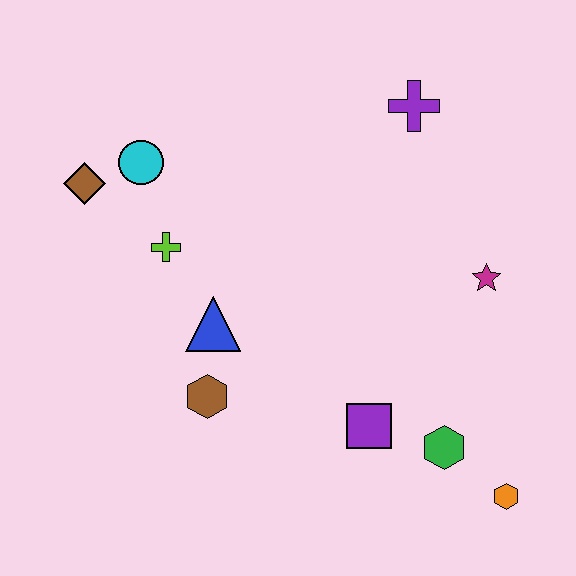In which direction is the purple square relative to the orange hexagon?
The purple square is to the left of the orange hexagon.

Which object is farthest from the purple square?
The brown diamond is farthest from the purple square.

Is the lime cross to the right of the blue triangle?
No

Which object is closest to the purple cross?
The magenta star is closest to the purple cross.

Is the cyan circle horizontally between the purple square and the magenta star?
No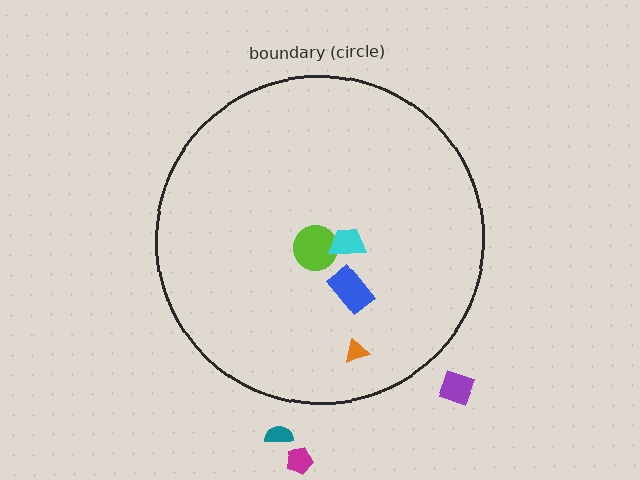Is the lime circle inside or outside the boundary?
Inside.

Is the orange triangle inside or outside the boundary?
Inside.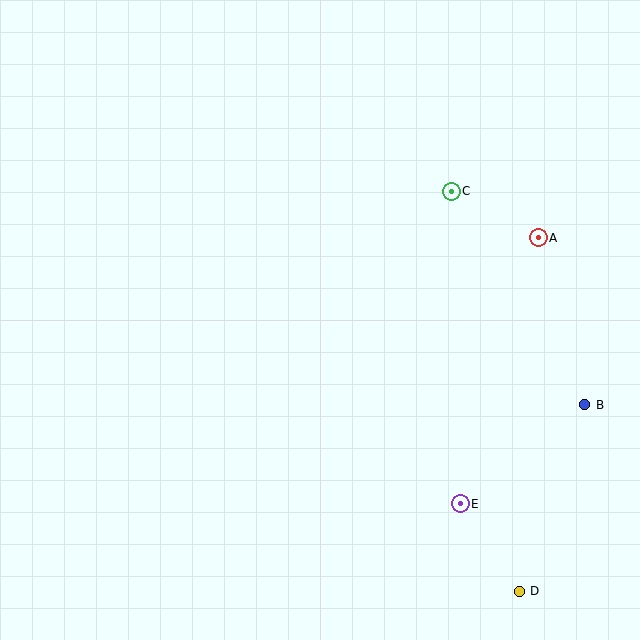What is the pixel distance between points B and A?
The distance between B and A is 173 pixels.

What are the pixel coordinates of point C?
Point C is at (451, 191).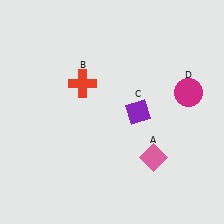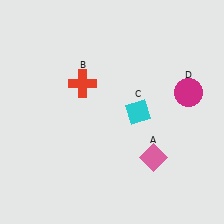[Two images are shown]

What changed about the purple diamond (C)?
In Image 1, C is purple. In Image 2, it changed to cyan.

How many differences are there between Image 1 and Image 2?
There is 1 difference between the two images.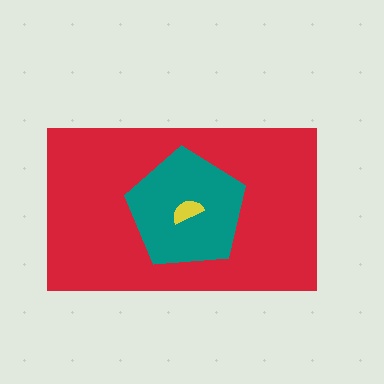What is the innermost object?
The yellow semicircle.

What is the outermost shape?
The red rectangle.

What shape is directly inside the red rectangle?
The teal pentagon.